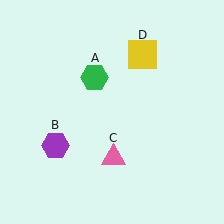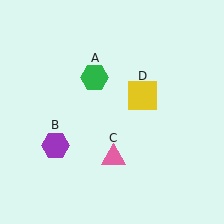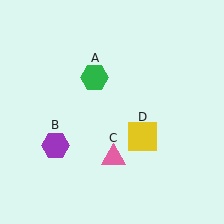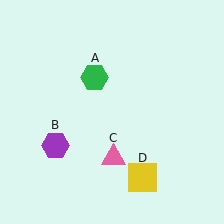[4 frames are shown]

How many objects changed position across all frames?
1 object changed position: yellow square (object D).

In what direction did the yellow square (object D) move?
The yellow square (object D) moved down.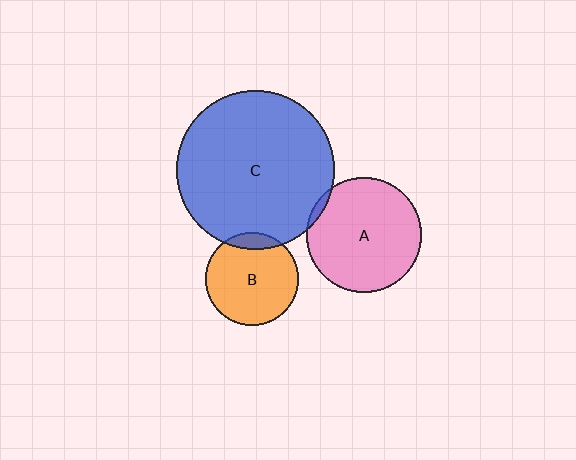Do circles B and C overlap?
Yes.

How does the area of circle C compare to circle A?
Approximately 1.9 times.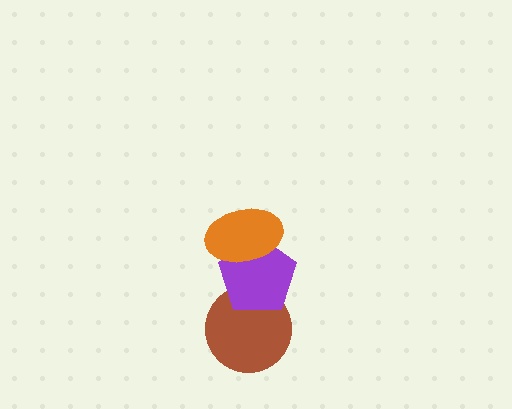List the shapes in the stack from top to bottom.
From top to bottom: the orange ellipse, the purple pentagon, the brown circle.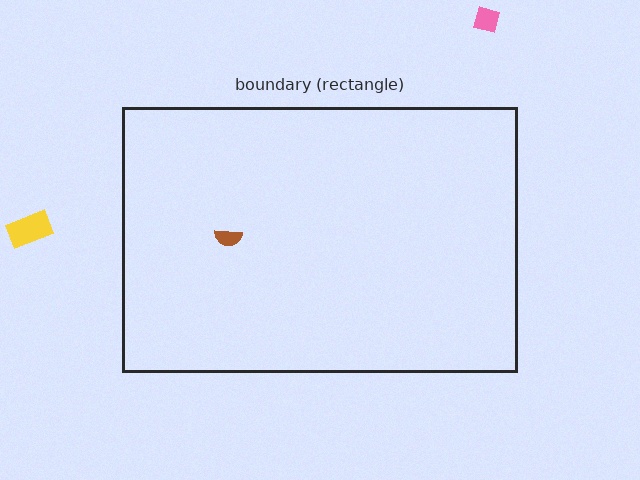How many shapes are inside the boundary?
1 inside, 2 outside.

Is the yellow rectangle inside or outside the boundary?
Outside.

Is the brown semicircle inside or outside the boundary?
Inside.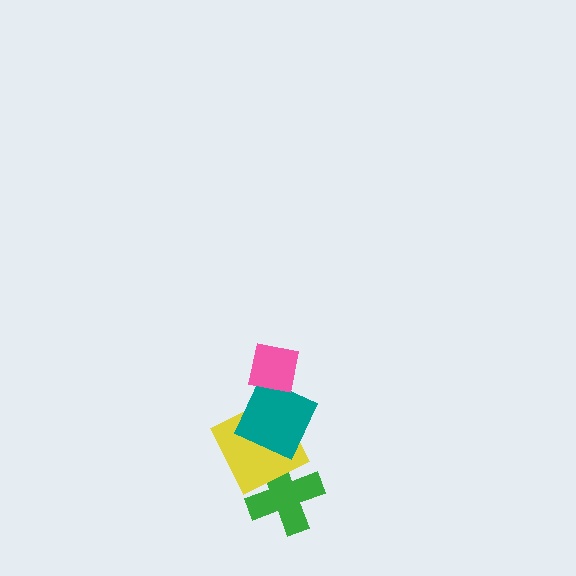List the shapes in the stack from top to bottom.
From top to bottom: the pink square, the teal square, the yellow square, the green cross.